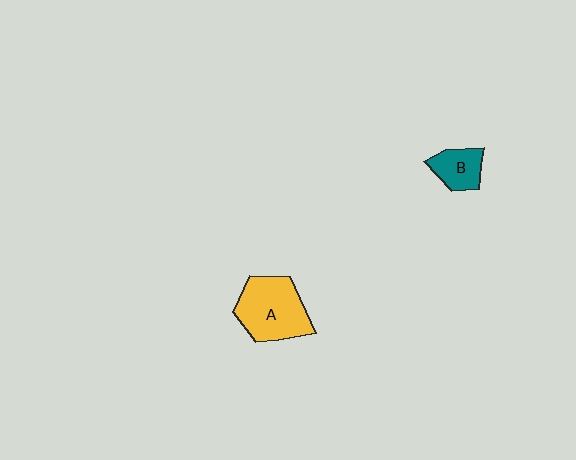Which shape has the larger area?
Shape A (yellow).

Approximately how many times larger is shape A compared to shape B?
Approximately 2.1 times.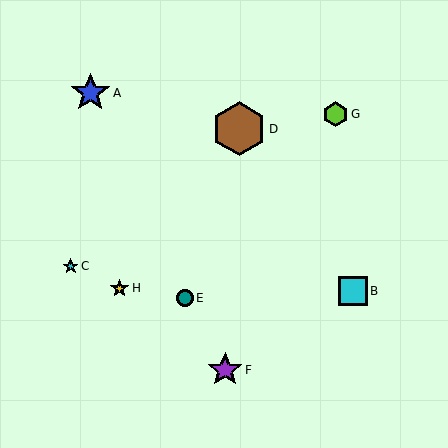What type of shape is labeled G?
Shape G is a lime hexagon.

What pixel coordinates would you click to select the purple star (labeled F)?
Click at (225, 370) to select the purple star F.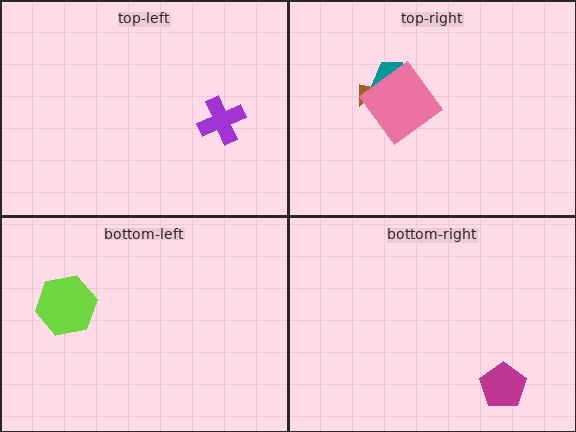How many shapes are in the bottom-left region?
1.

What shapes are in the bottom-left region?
The lime hexagon.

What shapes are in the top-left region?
The purple cross.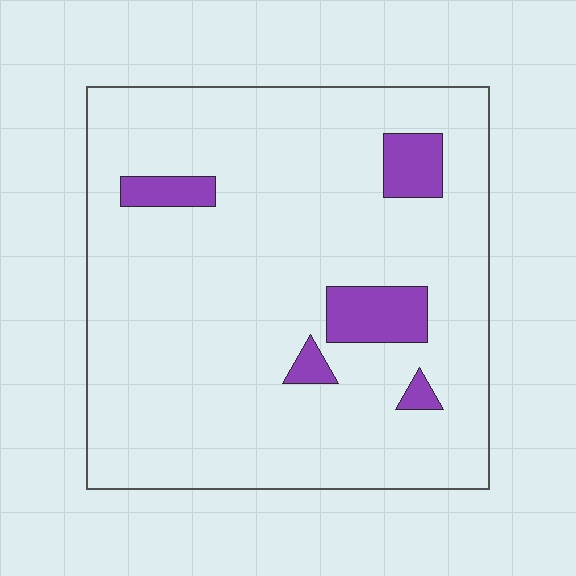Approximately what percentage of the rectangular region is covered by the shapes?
Approximately 10%.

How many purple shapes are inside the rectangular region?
5.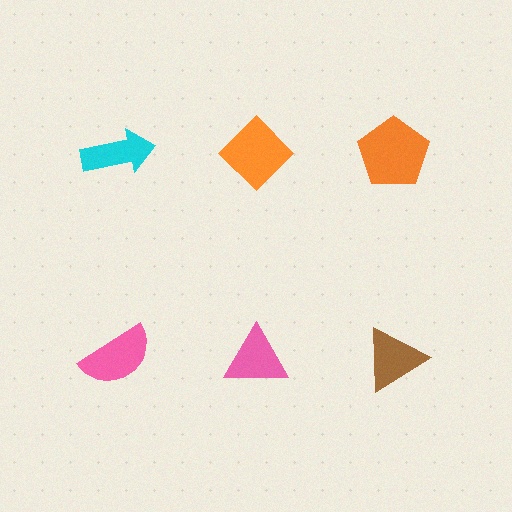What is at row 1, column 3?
An orange pentagon.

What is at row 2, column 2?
A pink triangle.